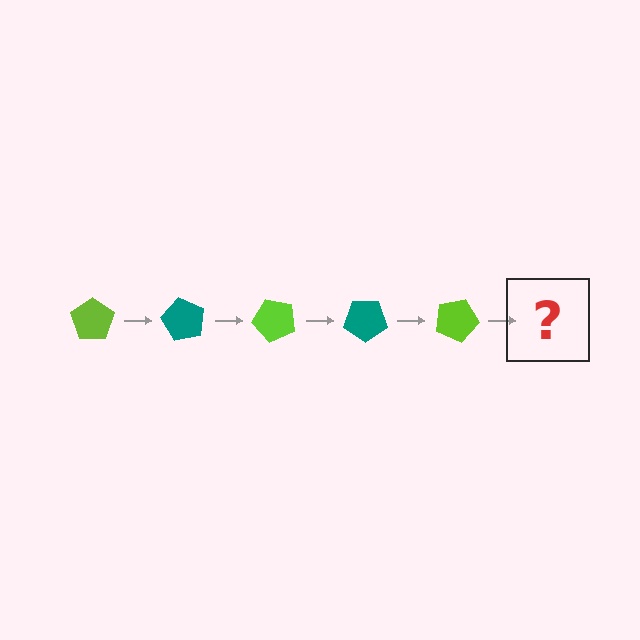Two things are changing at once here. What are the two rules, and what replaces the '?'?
The two rules are that it rotates 60 degrees each step and the color cycles through lime and teal. The '?' should be a teal pentagon, rotated 300 degrees from the start.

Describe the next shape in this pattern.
It should be a teal pentagon, rotated 300 degrees from the start.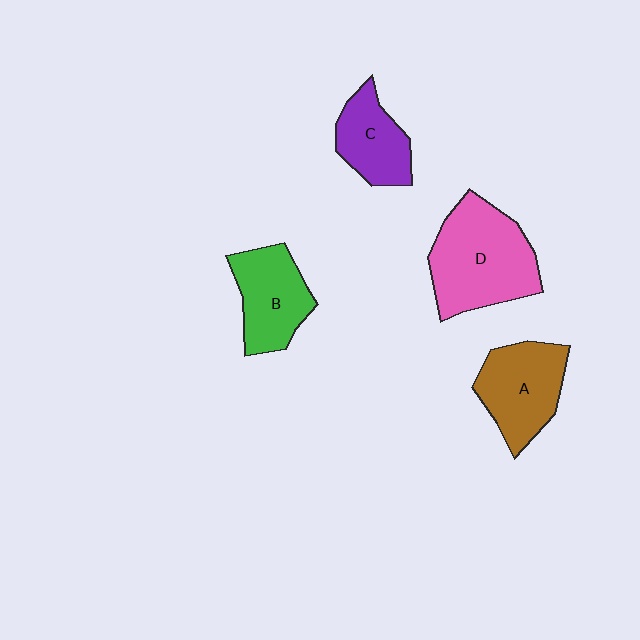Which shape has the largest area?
Shape D (pink).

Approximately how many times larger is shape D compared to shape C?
Approximately 1.8 times.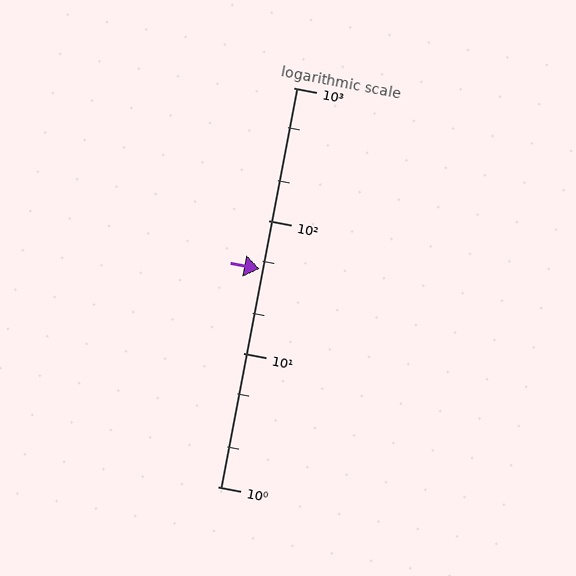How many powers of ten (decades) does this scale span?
The scale spans 3 decades, from 1 to 1000.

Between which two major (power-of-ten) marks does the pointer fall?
The pointer is between 10 and 100.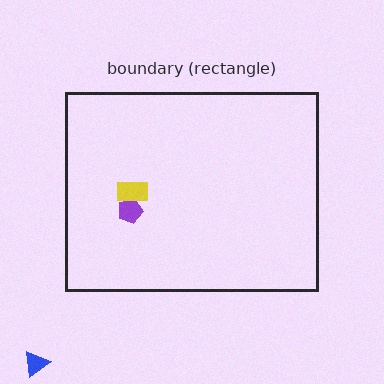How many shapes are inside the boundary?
2 inside, 1 outside.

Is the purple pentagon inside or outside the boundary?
Inside.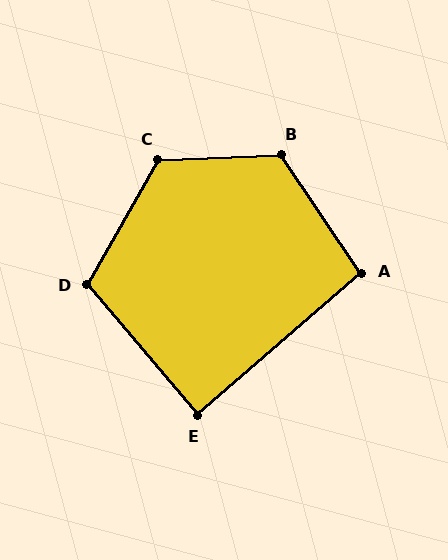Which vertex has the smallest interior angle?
E, at approximately 90 degrees.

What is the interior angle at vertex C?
Approximately 122 degrees (obtuse).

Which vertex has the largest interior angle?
B, at approximately 122 degrees.